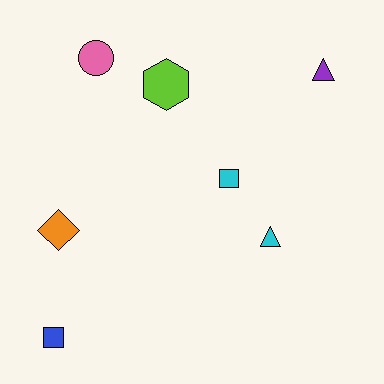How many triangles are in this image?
There are 2 triangles.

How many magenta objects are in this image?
There are no magenta objects.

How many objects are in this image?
There are 7 objects.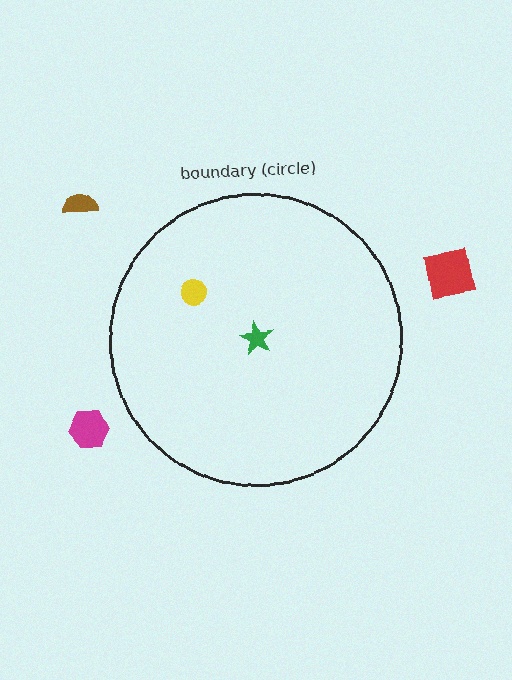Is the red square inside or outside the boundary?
Outside.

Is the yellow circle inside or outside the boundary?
Inside.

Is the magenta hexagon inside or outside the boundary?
Outside.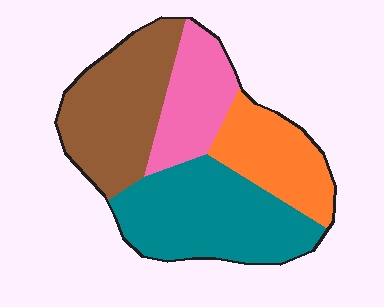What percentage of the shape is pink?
Pink covers around 20% of the shape.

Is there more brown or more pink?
Brown.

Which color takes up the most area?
Teal, at roughly 35%.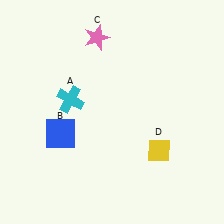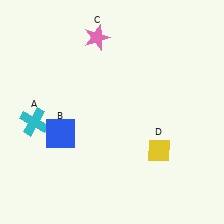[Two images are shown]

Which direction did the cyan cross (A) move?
The cyan cross (A) moved left.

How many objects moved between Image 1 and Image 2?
1 object moved between the two images.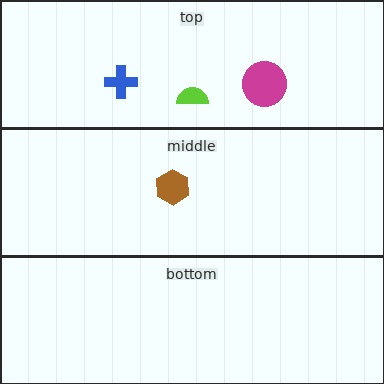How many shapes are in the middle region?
1.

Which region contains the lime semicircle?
The top region.